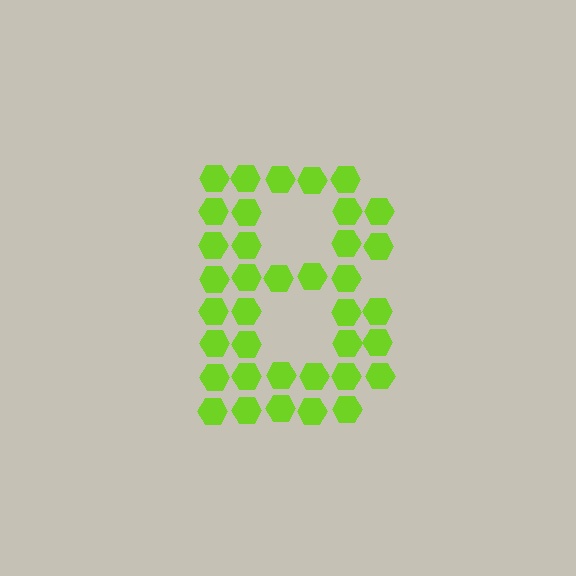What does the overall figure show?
The overall figure shows the letter B.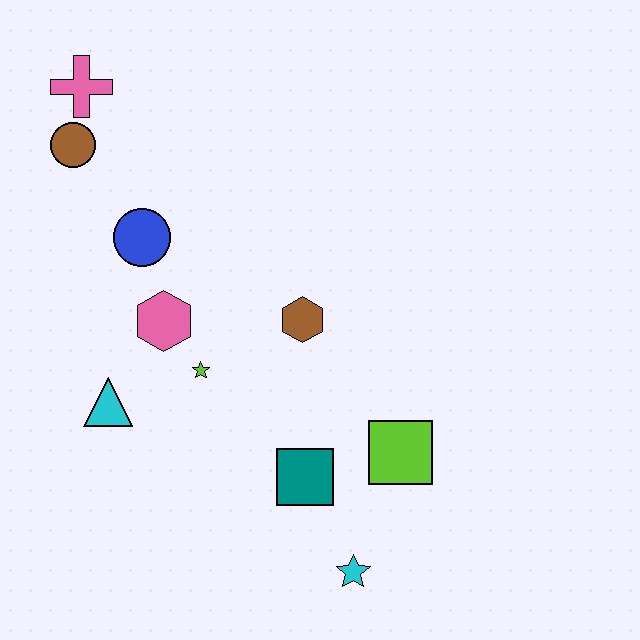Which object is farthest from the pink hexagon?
The cyan star is farthest from the pink hexagon.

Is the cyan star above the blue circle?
No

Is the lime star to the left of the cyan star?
Yes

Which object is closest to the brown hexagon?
The lime star is closest to the brown hexagon.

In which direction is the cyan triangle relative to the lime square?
The cyan triangle is to the left of the lime square.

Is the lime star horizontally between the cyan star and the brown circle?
Yes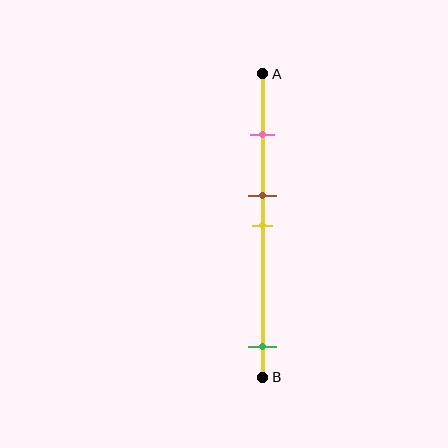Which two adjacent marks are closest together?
The brown and yellow marks are the closest adjacent pair.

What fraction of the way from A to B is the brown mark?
The brown mark is approximately 40% (0.4) of the way from A to B.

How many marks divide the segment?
There are 4 marks dividing the segment.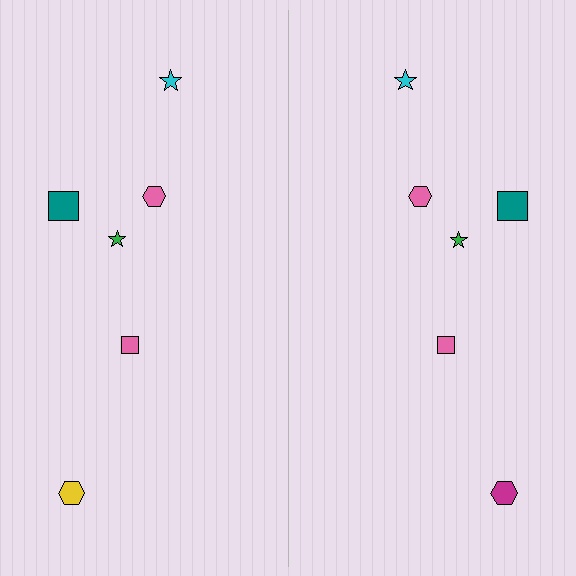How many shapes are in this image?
There are 12 shapes in this image.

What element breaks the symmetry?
The magenta hexagon on the right side breaks the symmetry — its mirror counterpart is yellow.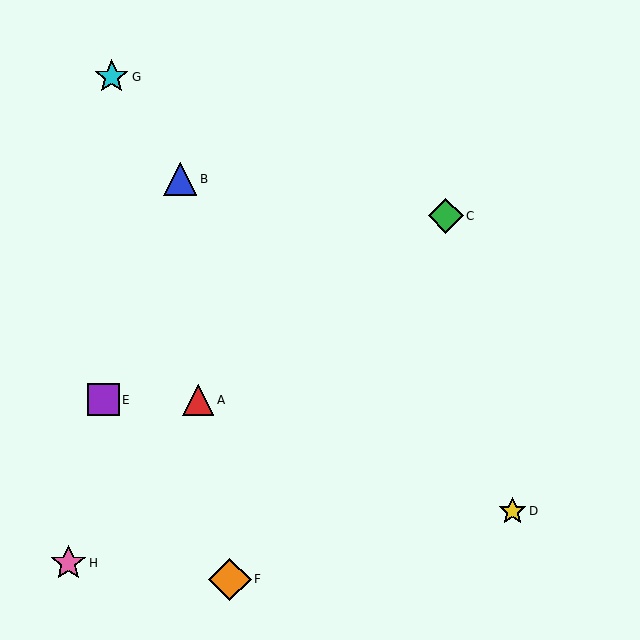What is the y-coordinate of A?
Object A is at y≈400.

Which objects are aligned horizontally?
Objects A, E are aligned horizontally.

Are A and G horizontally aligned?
No, A is at y≈400 and G is at y≈77.